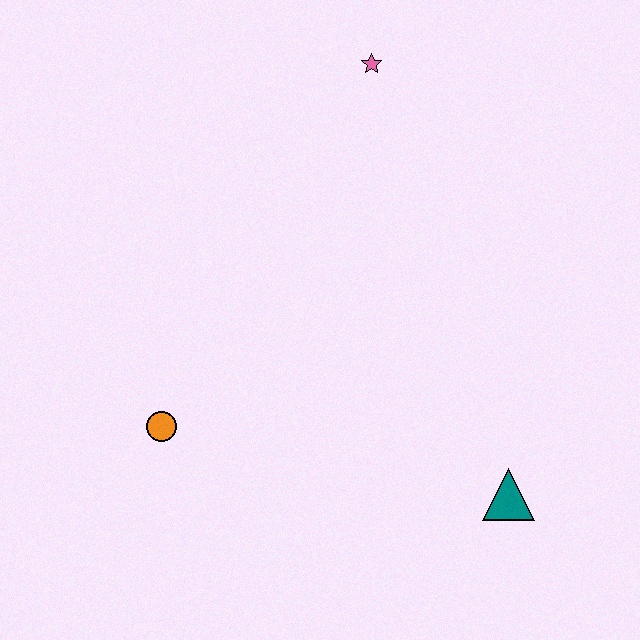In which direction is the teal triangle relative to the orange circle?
The teal triangle is to the right of the orange circle.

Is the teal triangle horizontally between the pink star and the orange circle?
No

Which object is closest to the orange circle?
The teal triangle is closest to the orange circle.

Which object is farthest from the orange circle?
The pink star is farthest from the orange circle.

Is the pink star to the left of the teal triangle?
Yes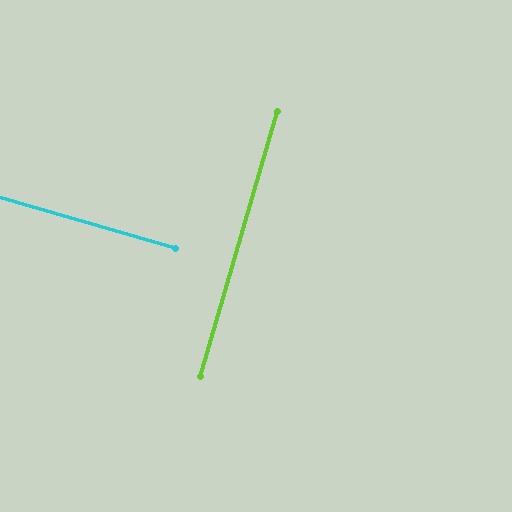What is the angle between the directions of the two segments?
Approximately 90 degrees.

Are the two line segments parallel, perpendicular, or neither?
Perpendicular — they meet at approximately 90°.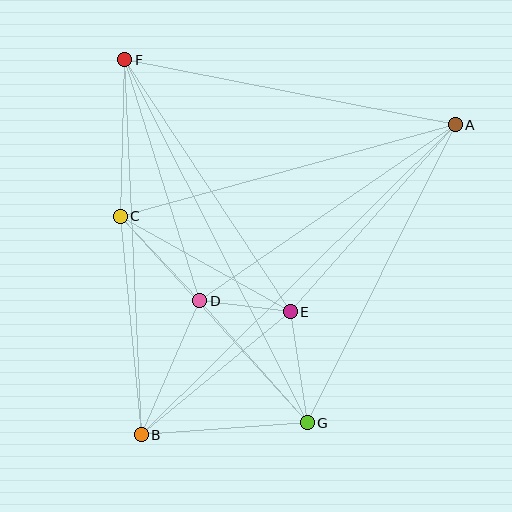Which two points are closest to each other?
Points D and E are closest to each other.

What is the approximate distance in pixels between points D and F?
The distance between D and F is approximately 252 pixels.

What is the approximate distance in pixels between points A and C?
The distance between A and C is approximately 347 pixels.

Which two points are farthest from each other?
Points A and B are farthest from each other.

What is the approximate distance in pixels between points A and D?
The distance between A and D is approximately 310 pixels.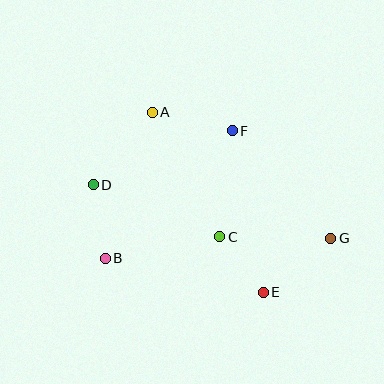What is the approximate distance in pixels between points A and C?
The distance between A and C is approximately 141 pixels.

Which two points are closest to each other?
Points C and E are closest to each other.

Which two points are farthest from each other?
Points D and G are farthest from each other.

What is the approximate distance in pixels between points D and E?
The distance between D and E is approximately 201 pixels.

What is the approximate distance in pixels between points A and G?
The distance between A and G is approximately 218 pixels.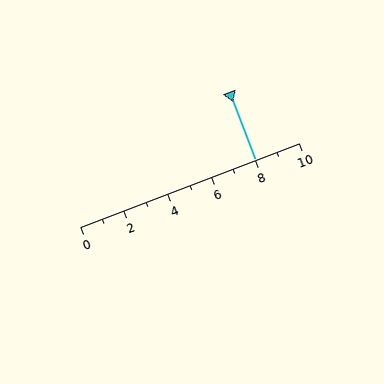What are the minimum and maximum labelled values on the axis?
The axis runs from 0 to 10.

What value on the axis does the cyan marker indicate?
The marker indicates approximately 8.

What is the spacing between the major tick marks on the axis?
The major ticks are spaced 2 apart.